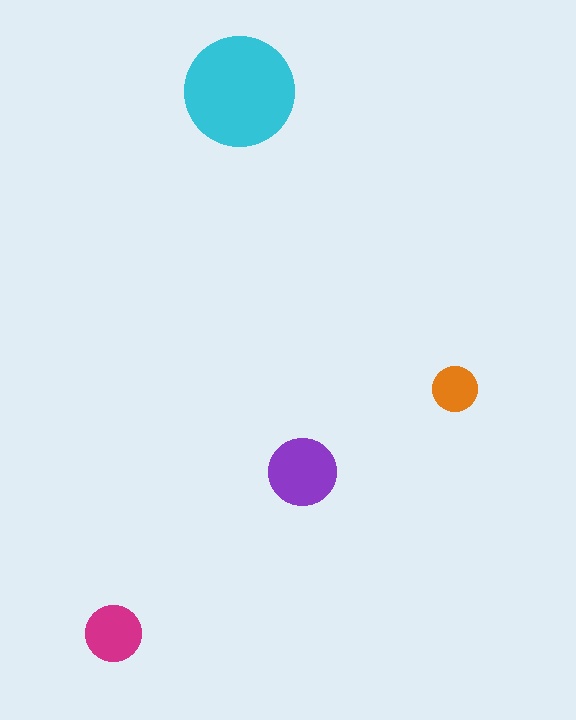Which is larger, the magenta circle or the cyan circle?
The cyan one.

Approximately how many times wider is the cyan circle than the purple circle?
About 1.5 times wider.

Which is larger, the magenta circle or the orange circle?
The magenta one.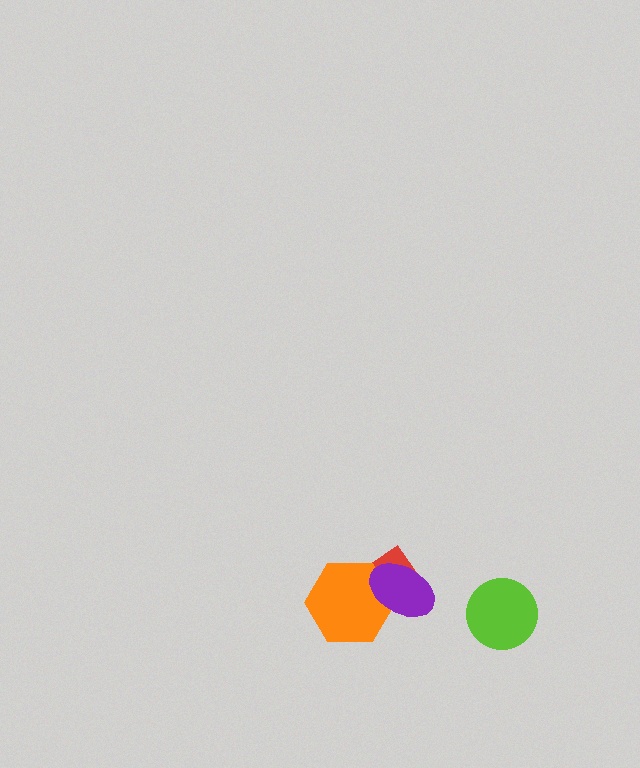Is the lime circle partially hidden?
No, no other shape covers it.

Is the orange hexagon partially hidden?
Yes, it is partially covered by another shape.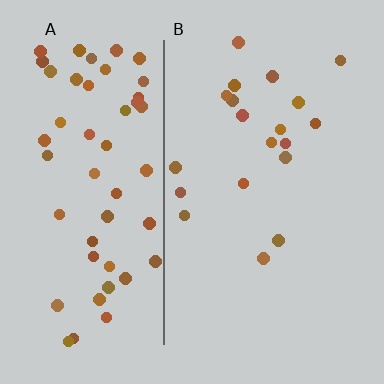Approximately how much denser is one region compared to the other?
Approximately 2.9× — region A over region B.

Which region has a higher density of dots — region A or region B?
A (the left).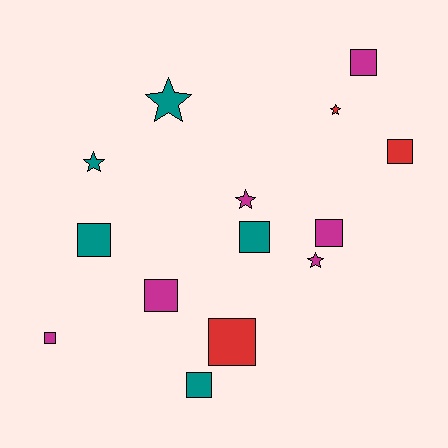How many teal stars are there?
There are 2 teal stars.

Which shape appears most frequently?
Square, with 9 objects.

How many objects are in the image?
There are 14 objects.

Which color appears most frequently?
Magenta, with 6 objects.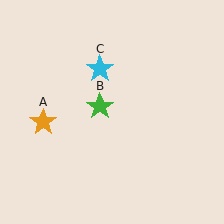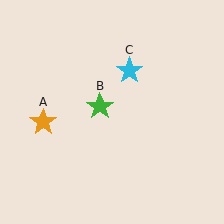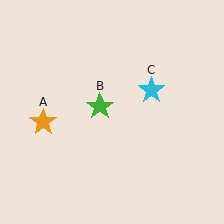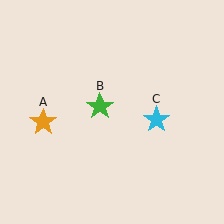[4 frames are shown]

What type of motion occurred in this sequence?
The cyan star (object C) rotated clockwise around the center of the scene.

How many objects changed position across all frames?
1 object changed position: cyan star (object C).